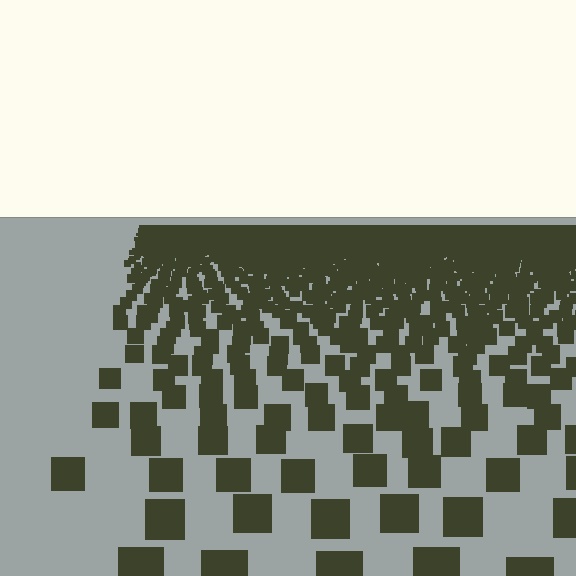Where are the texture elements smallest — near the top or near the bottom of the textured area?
Near the top.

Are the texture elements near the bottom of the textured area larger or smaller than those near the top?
Larger. Near the bottom, elements are closer to the viewer and appear at a bigger on-screen size.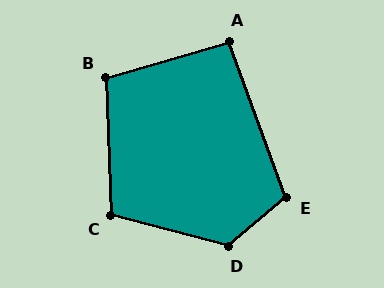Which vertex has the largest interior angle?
D, at approximately 125 degrees.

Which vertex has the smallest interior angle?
A, at approximately 94 degrees.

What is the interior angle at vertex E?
Approximately 110 degrees (obtuse).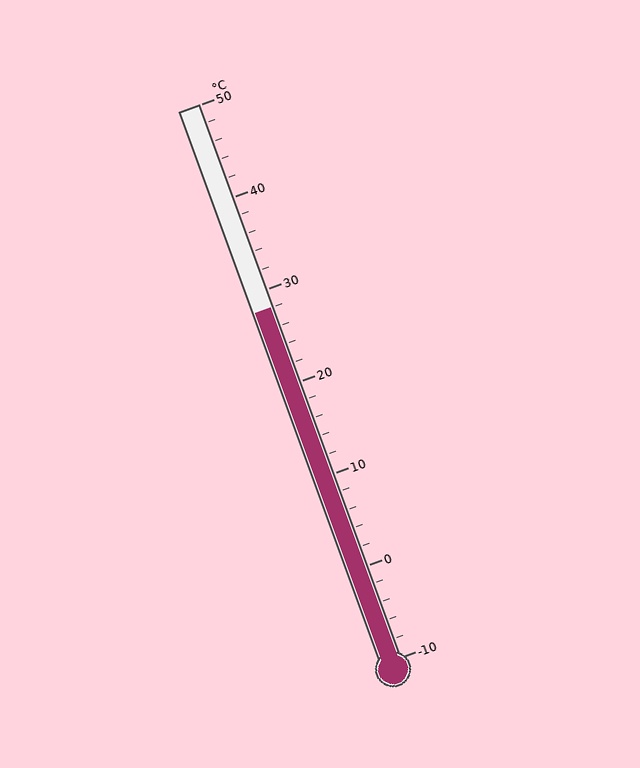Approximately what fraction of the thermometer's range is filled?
The thermometer is filled to approximately 65% of its range.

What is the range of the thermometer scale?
The thermometer scale ranges from -10°C to 50°C.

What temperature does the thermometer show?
The thermometer shows approximately 28°C.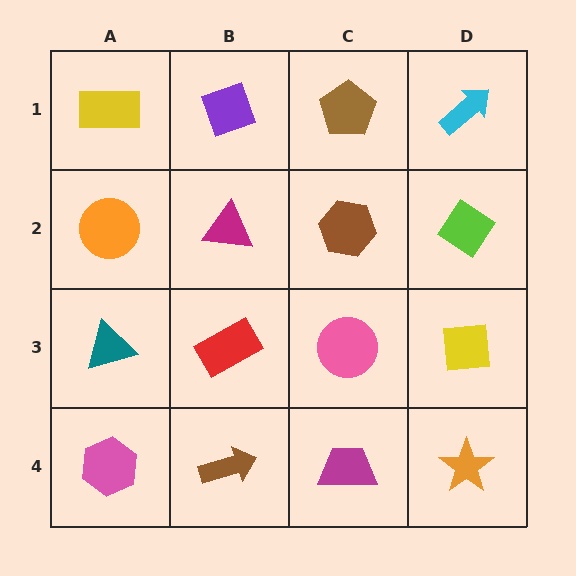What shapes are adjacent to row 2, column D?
A cyan arrow (row 1, column D), a yellow square (row 3, column D), a brown hexagon (row 2, column C).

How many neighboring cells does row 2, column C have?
4.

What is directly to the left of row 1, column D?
A brown pentagon.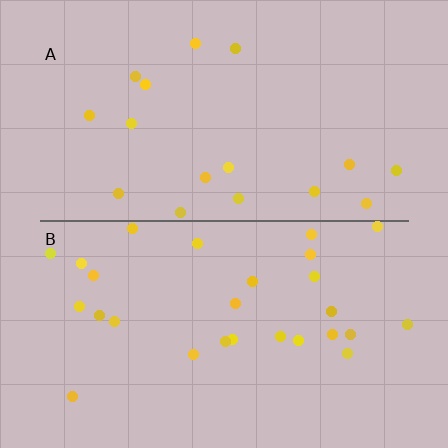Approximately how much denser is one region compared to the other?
Approximately 1.6× — region B over region A.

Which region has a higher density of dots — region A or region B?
B (the bottom).